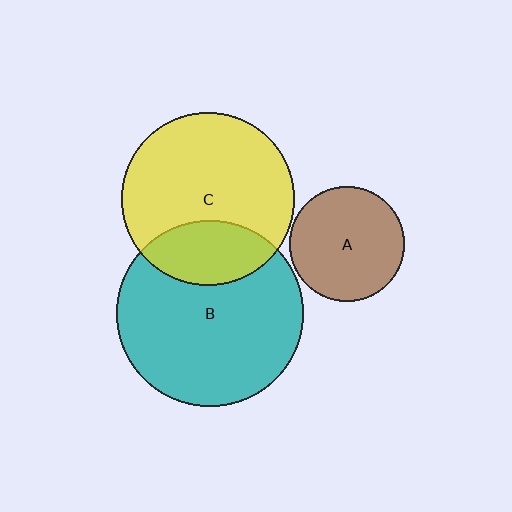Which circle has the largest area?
Circle B (teal).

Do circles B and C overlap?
Yes.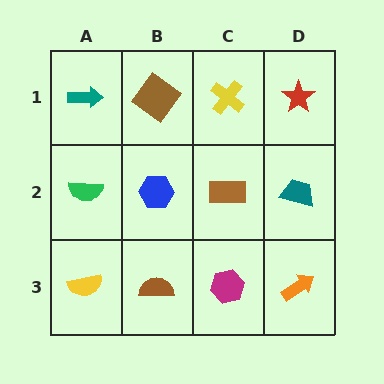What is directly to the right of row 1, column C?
A red star.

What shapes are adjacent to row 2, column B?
A brown diamond (row 1, column B), a brown semicircle (row 3, column B), a green semicircle (row 2, column A), a brown rectangle (row 2, column C).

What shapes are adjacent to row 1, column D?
A teal trapezoid (row 2, column D), a yellow cross (row 1, column C).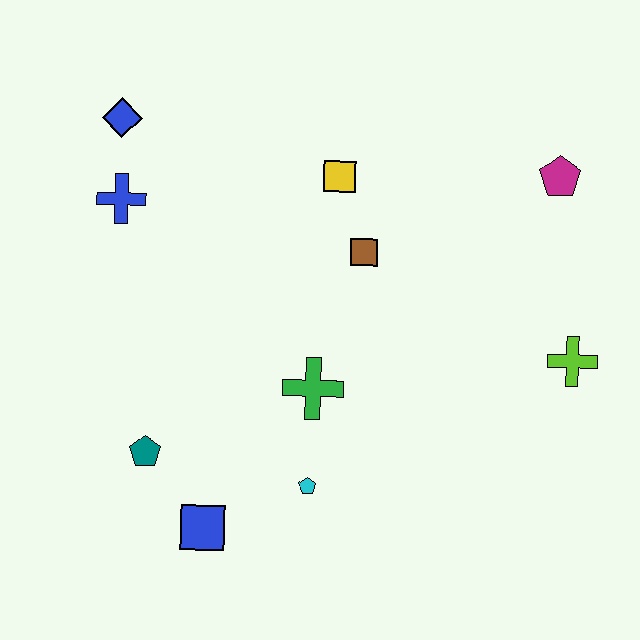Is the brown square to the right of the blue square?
Yes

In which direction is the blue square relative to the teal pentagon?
The blue square is below the teal pentagon.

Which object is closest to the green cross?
The cyan pentagon is closest to the green cross.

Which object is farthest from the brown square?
The blue square is farthest from the brown square.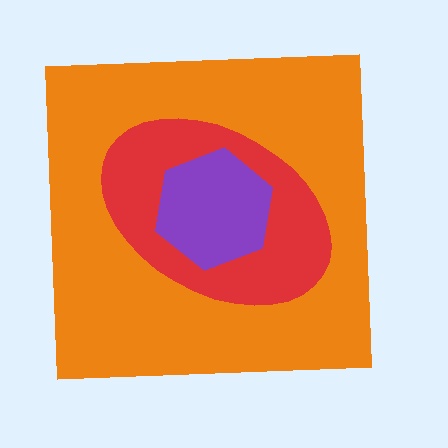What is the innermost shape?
The purple hexagon.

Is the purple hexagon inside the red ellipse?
Yes.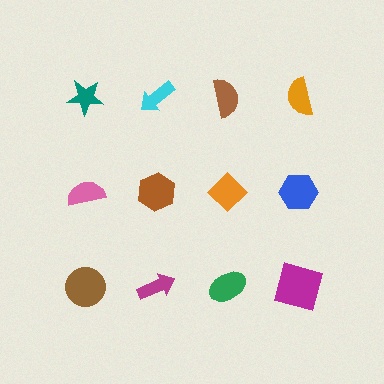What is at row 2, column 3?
An orange diamond.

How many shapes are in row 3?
4 shapes.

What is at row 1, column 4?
An orange semicircle.